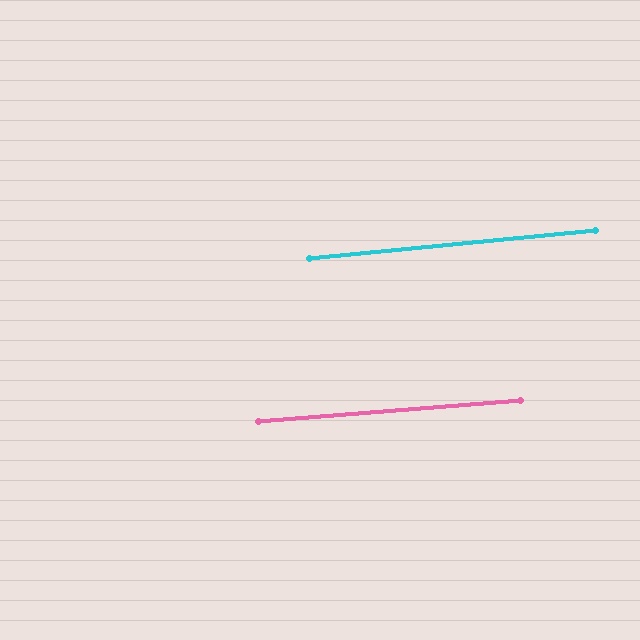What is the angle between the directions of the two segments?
Approximately 1 degree.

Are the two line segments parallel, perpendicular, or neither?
Parallel — their directions differ by only 1.1°.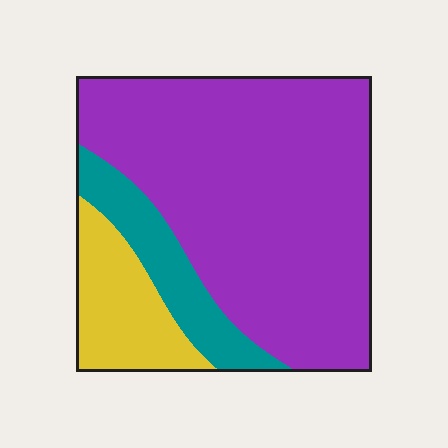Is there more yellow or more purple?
Purple.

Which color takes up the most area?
Purple, at roughly 70%.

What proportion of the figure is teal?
Teal covers around 15% of the figure.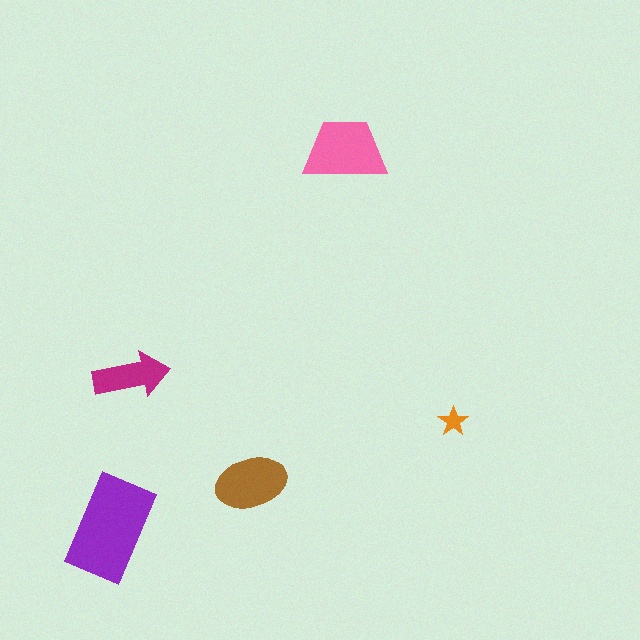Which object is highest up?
The pink trapezoid is topmost.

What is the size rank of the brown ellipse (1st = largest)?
3rd.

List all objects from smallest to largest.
The orange star, the magenta arrow, the brown ellipse, the pink trapezoid, the purple rectangle.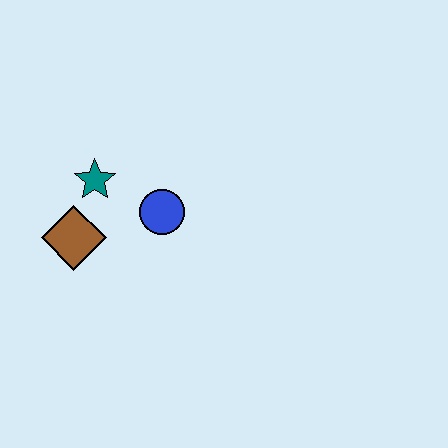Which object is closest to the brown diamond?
The teal star is closest to the brown diamond.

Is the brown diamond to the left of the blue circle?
Yes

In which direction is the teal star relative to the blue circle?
The teal star is to the left of the blue circle.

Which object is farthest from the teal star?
The blue circle is farthest from the teal star.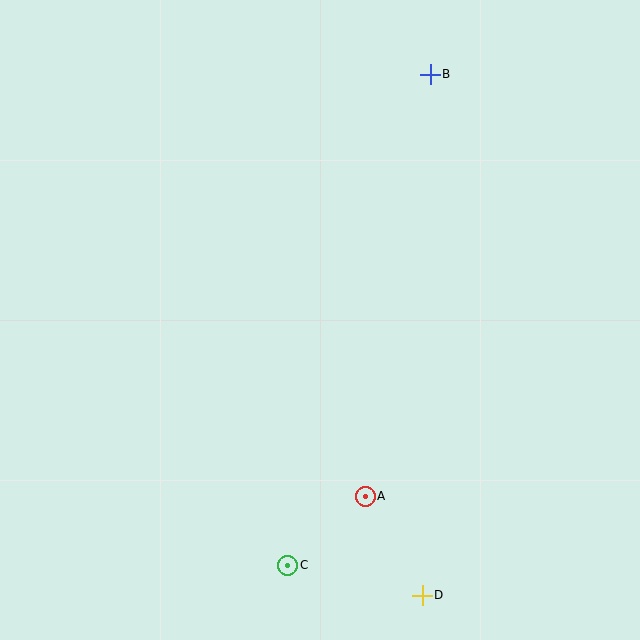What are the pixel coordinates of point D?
Point D is at (422, 595).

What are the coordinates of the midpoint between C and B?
The midpoint between C and B is at (359, 320).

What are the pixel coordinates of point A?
Point A is at (365, 496).